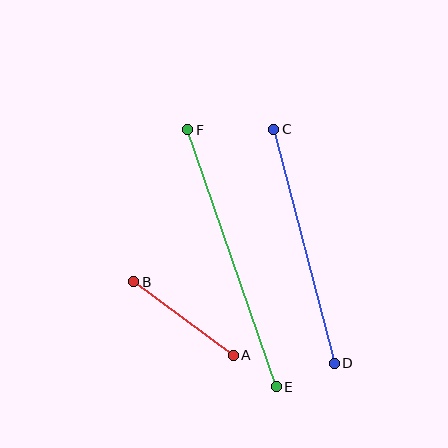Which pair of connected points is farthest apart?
Points E and F are farthest apart.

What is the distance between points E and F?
The distance is approximately 272 pixels.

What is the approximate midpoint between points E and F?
The midpoint is at approximately (232, 258) pixels.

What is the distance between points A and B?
The distance is approximately 124 pixels.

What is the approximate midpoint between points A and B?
The midpoint is at approximately (183, 318) pixels.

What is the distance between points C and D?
The distance is approximately 242 pixels.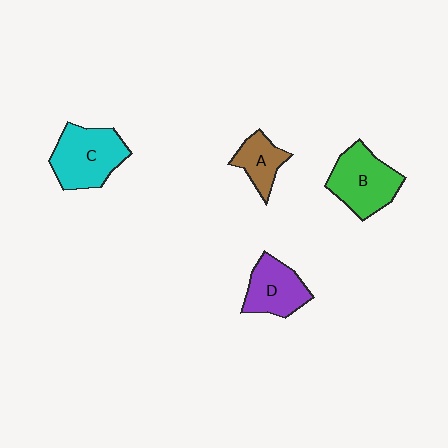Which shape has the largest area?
Shape C (cyan).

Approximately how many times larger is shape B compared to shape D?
Approximately 1.3 times.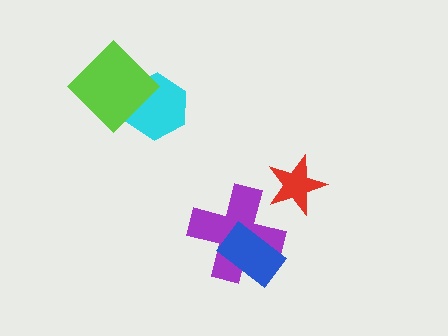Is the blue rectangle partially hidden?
No, no other shape covers it.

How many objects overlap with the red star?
0 objects overlap with the red star.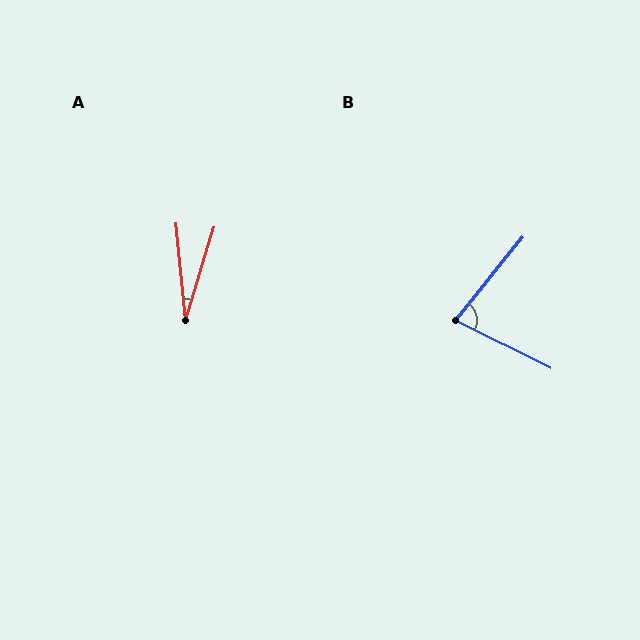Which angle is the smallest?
A, at approximately 23 degrees.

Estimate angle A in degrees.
Approximately 23 degrees.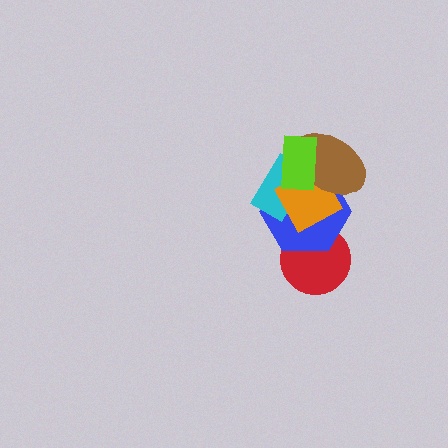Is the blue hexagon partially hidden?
Yes, it is partially covered by another shape.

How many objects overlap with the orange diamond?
5 objects overlap with the orange diamond.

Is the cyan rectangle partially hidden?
Yes, it is partially covered by another shape.